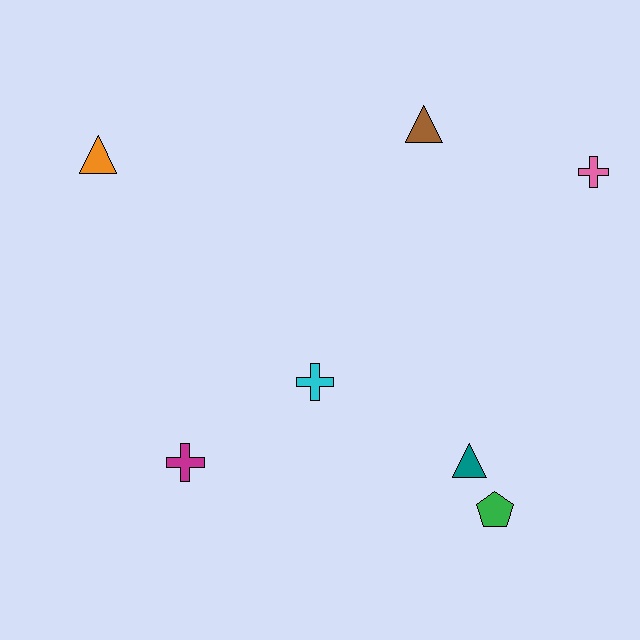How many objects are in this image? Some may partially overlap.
There are 7 objects.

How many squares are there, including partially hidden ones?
There are no squares.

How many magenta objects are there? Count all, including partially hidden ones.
There is 1 magenta object.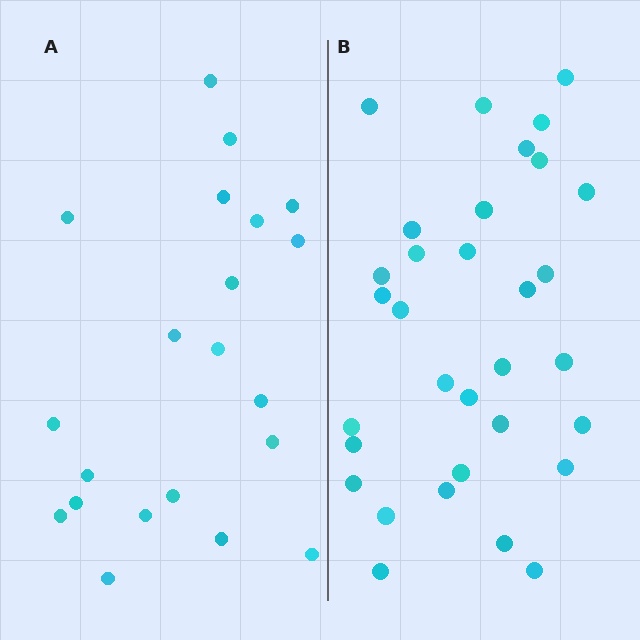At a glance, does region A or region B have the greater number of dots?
Region B (the right region) has more dots.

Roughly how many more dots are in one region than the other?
Region B has roughly 12 or so more dots than region A.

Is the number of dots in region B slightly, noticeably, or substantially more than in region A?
Region B has substantially more. The ratio is roughly 1.5 to 1.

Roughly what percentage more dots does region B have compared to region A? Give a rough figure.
About 50% more.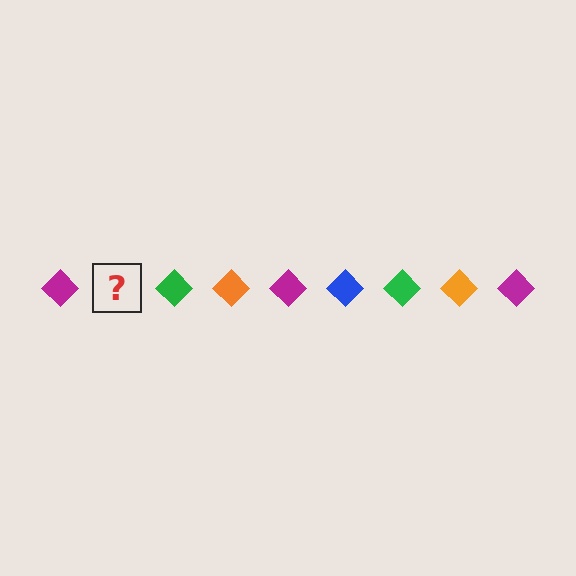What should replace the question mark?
The question mark should be replaced with a blue diamond.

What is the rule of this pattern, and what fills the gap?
The rule is that the pattern cycles through magenta, blue, green, orange diamonds. The gap should be filled with a blue diamond.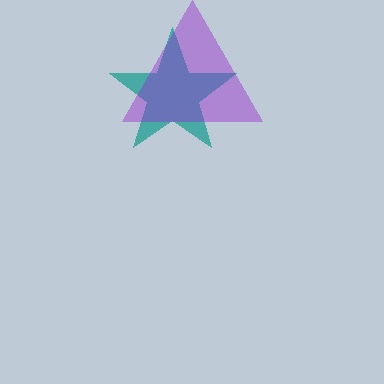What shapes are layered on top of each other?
The layered shapes are: a teal star, a purple triangle.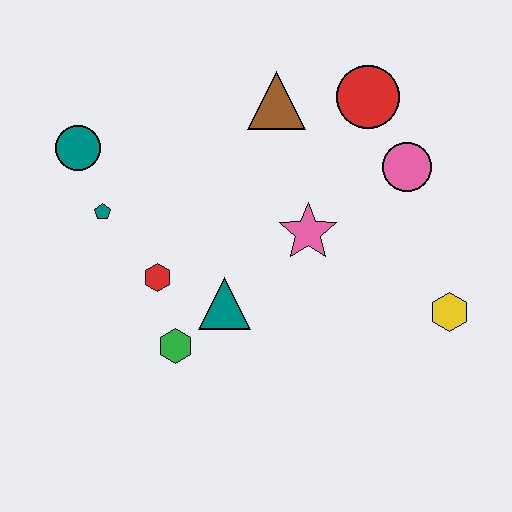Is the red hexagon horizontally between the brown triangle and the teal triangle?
No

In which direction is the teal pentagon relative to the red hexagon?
The teal pentagon is above the red hexagon.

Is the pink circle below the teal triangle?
No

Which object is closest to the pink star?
The teal triangle is closest to the pink star.